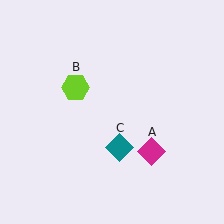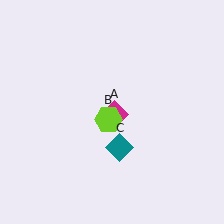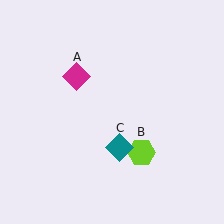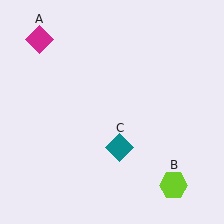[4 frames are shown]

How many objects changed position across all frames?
2 objects changed position: magenta diamond (object A), lime hexagon (object B).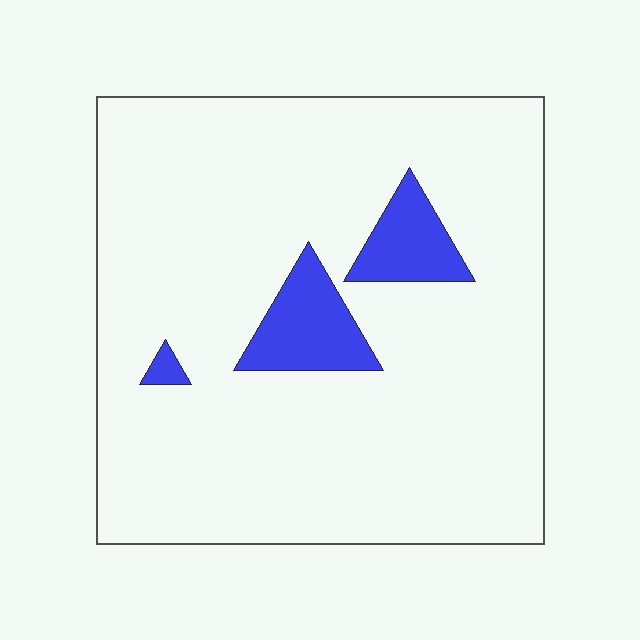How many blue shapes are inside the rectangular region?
3.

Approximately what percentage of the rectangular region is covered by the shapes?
Approximately 10%.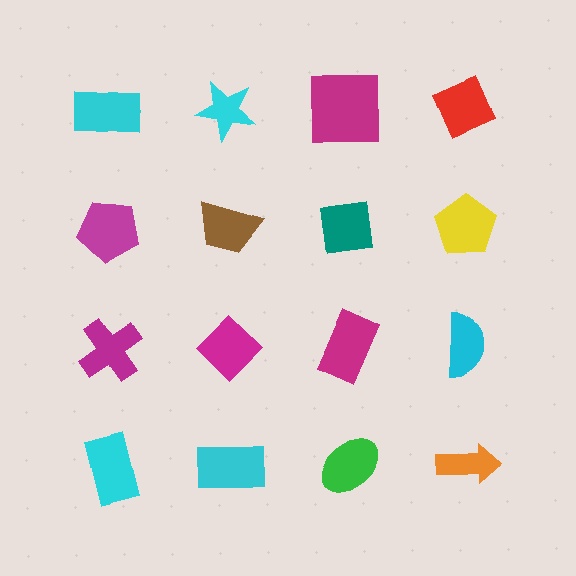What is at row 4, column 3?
A green ellipse.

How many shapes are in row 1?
4 shapes.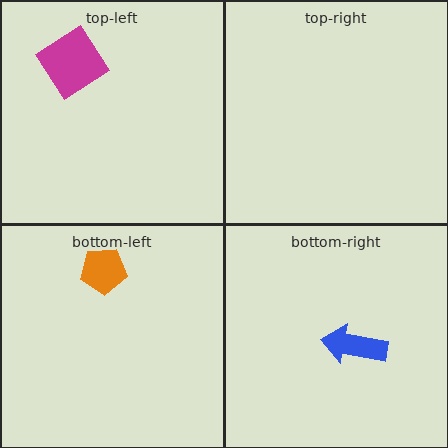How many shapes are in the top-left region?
1.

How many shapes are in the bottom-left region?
1.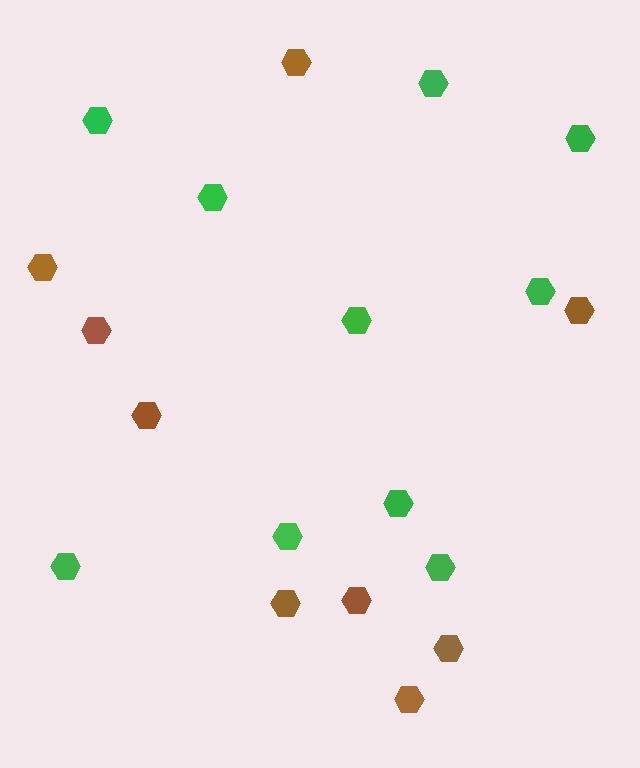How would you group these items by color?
There are 2 groups: one group of brown hexagons (9) and one group of green hexagons (10).